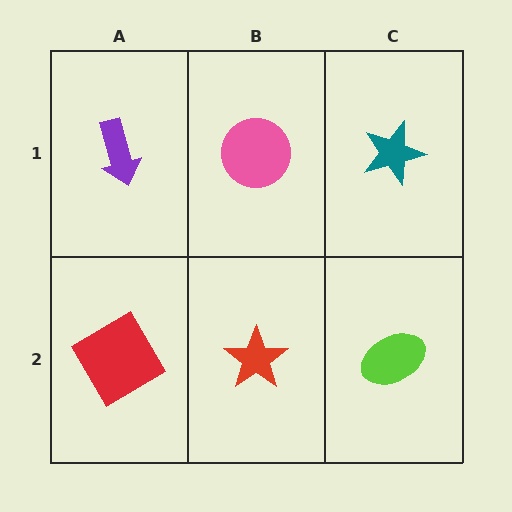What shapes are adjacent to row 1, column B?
A red star (row 2, column B), a purple arrow (row 1, column A), a teal star (row 1, column C).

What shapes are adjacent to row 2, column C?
A teal star (row 1, column C), a red star (row 2, column B).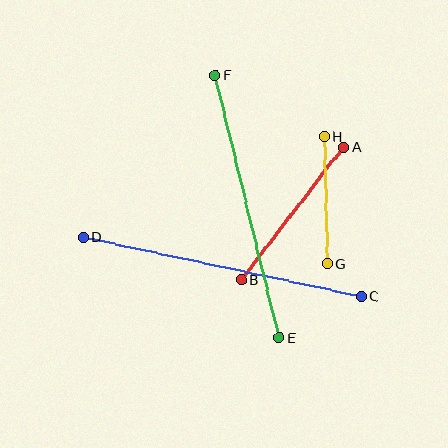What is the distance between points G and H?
The distance is approximately 127 pixels.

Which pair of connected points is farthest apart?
Points C and D are farthest apart.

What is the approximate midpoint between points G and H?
The midpoint is at approximately (326, 200) pixels.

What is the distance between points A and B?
The distance is approximately 167 pixels.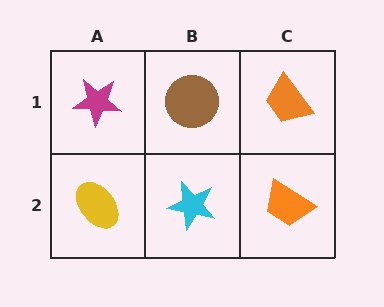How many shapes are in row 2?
3 shapes.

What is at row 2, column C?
An orange trapezoid.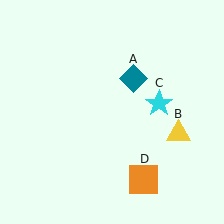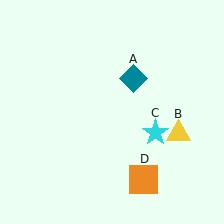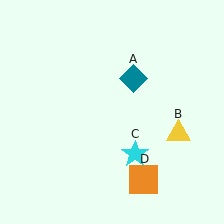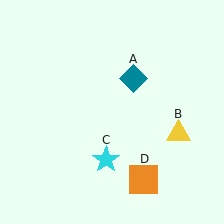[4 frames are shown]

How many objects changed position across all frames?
1 object changed position: cyan star (object C).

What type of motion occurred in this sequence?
The cyan star (object C) rotated clockwise around the center of the scene.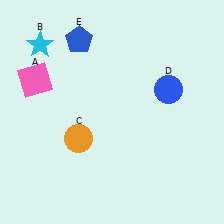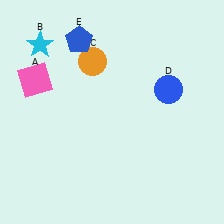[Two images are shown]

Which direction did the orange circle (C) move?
The orange circle (C) moved up.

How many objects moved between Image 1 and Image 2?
1 object moved between the two images.